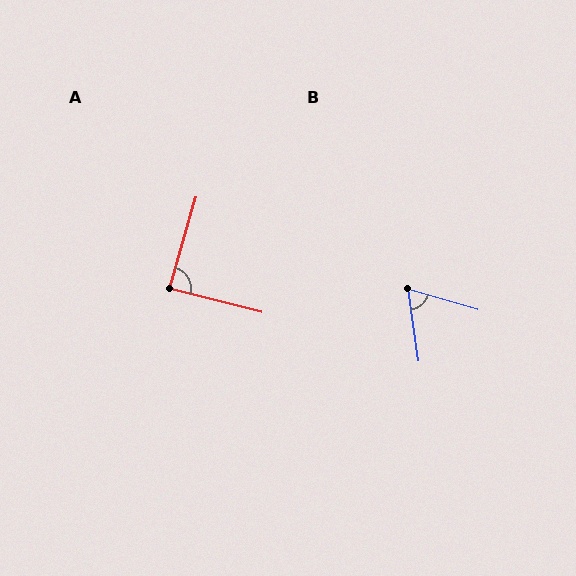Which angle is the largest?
A, at approximately 88 degrees.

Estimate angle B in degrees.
Approximately 65 degrees.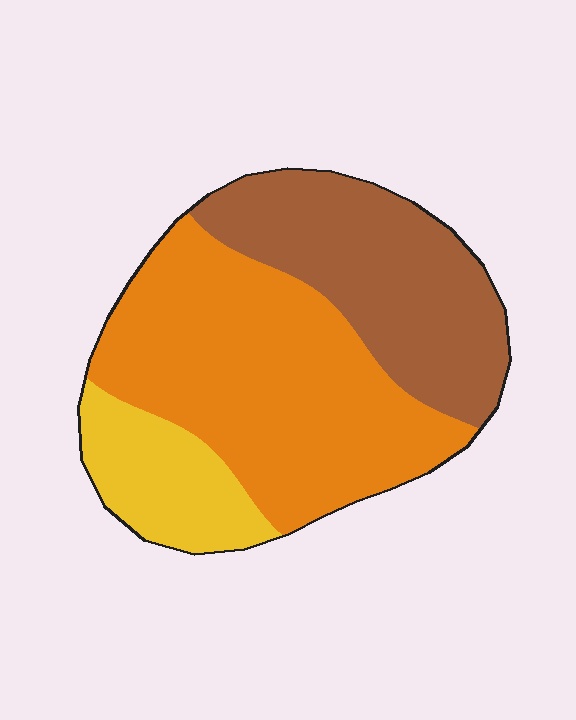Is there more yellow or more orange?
Orange.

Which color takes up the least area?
Yellow, at roughly 15%.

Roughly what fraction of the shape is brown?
Brown covers 34% of the shape.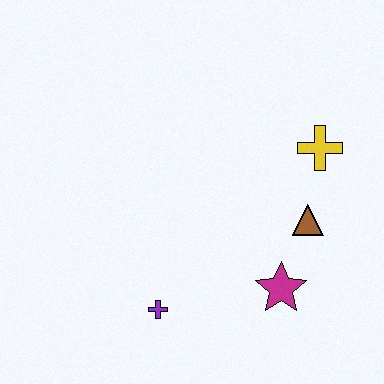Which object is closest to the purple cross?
The magenta star is closest to the purple cross.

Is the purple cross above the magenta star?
No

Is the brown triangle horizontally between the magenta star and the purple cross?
No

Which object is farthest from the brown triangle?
The purple cross is farthest from the brown triangle.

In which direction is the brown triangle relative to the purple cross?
The brown triangle is to the right of the purple cross.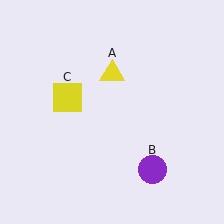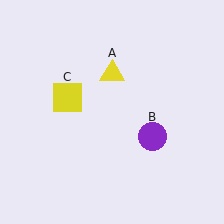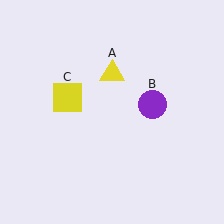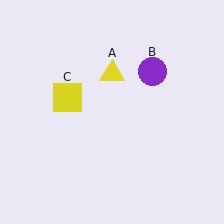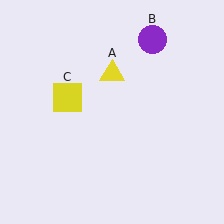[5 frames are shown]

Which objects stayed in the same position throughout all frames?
Yellow triangle (object A) and yellow square (object C) remained stationary.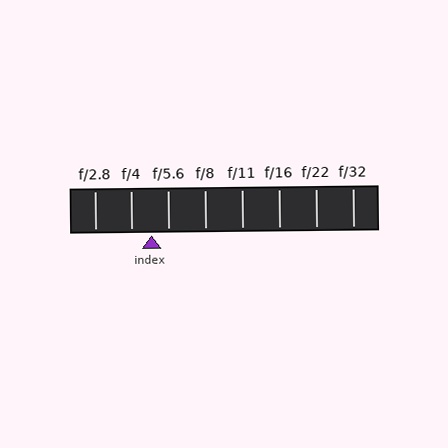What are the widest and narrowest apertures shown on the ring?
The widest aperture shown is f/2.8 and the narrowest is f/32.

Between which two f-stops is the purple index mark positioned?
The index mark is between f/4 and f/5.6.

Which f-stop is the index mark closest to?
The index mark is closest to f/5.6.